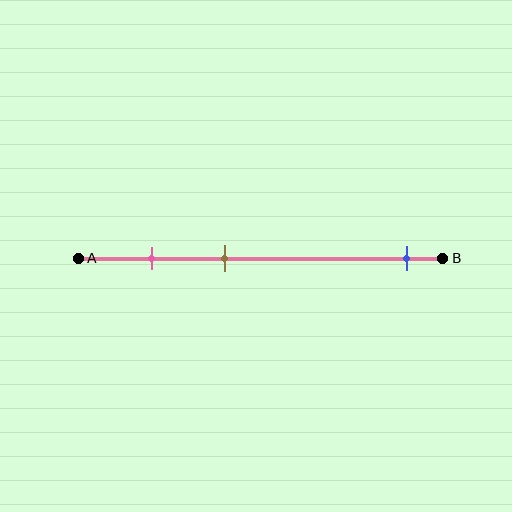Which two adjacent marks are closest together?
The pink and brown marks are the closest adjacent pair.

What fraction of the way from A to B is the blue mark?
The blue mark is approximately 90% (0.9) of the way from A to B.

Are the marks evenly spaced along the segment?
No, the marks are not evenly spaced.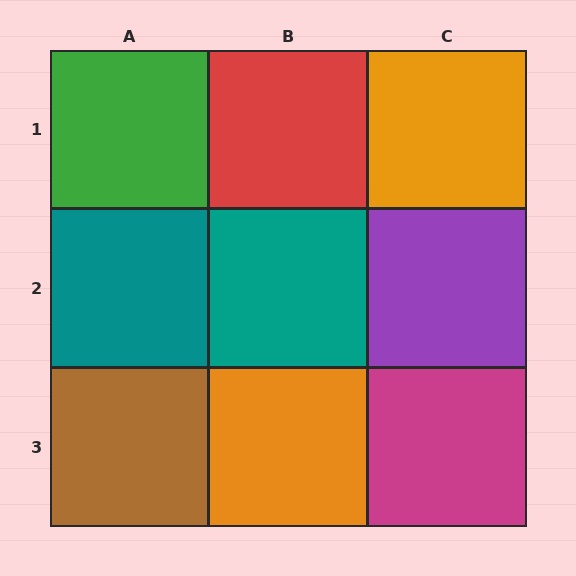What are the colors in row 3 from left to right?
Brown, orange, magenta.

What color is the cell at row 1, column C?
Orange.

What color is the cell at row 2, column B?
Teal.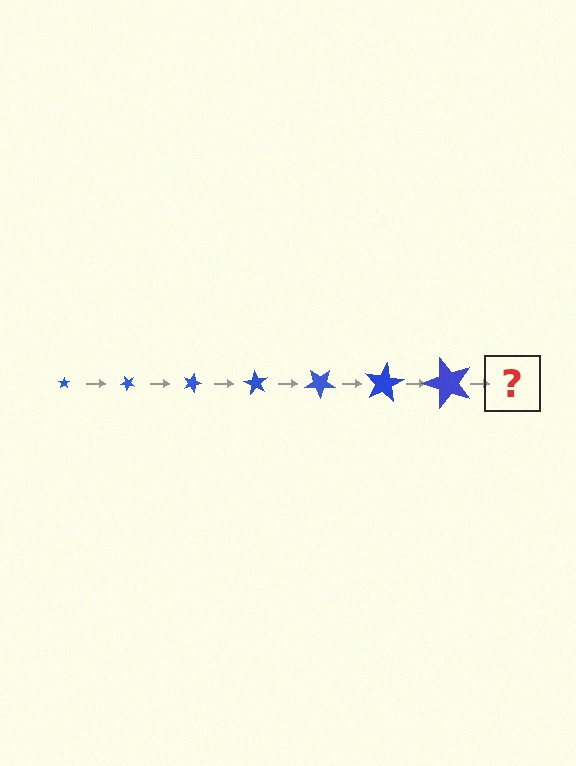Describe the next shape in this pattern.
It should be a star, larger than the previous one and rotated 315 degrees from the start.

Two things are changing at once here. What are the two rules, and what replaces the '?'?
The two rules are that the star grows larger each step and it rotates 45 degrees each step. The '?' should be a star, larger than the previous one and rotated 315 degrees from the start.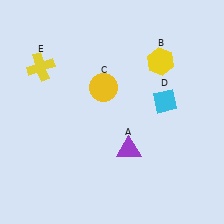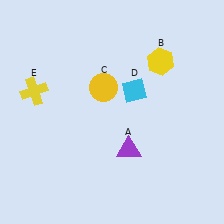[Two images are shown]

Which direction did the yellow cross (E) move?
The yellow cross (E) moved down.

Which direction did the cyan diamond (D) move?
The cyan diamond (D) moved left.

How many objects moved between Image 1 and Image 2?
2 objects moved between the two images.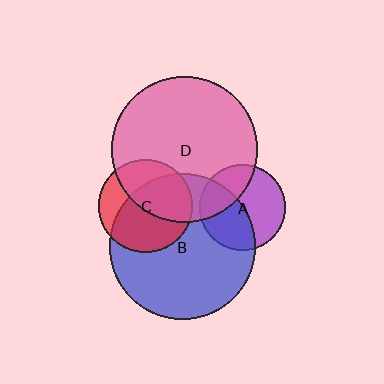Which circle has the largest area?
Circle B (blue).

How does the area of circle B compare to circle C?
Approximately 2.5 times.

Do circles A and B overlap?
Yes.